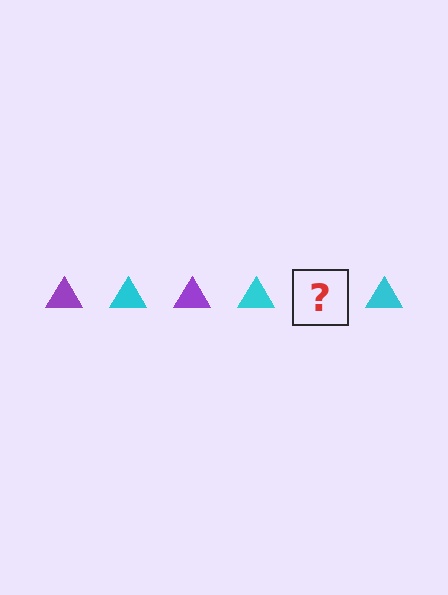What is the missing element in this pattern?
The missing element is a purple triangle.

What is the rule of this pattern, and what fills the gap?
The rule is that the pattern cycles through purple, cyan triangles. The gap should be filled with a purple triangle.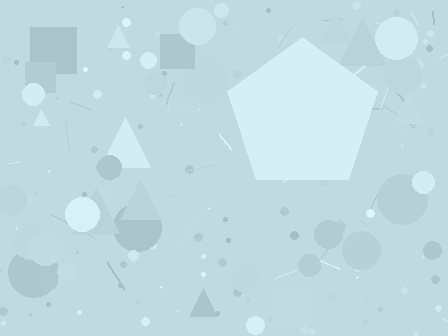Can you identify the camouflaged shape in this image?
The camouflaged shape is a pentagon.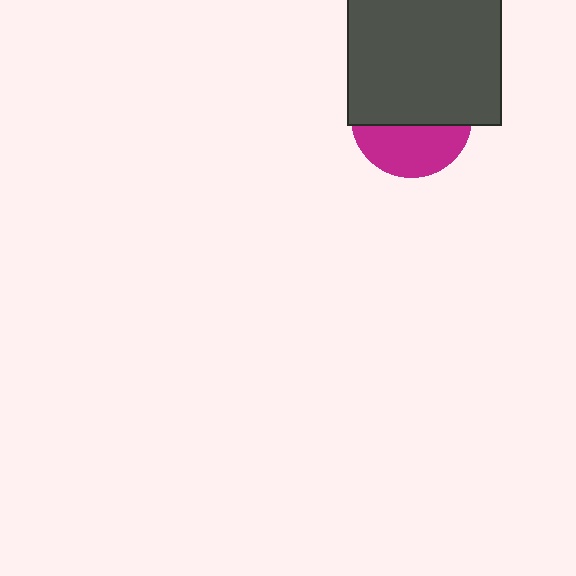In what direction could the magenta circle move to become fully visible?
The magenta circle could move down. That would shift it out from behind the dark gray square entirely.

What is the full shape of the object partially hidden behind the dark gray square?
The partially hidden object is a magenta circle.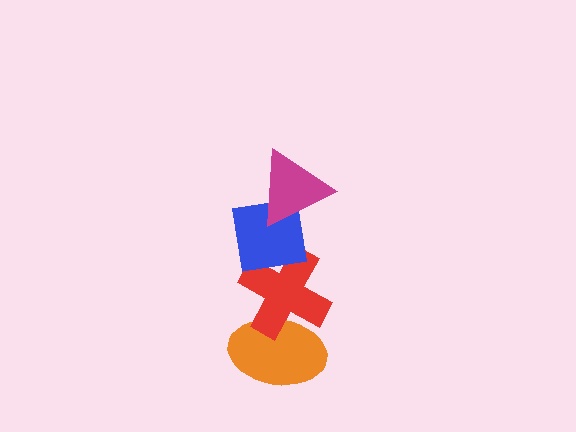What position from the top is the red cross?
The red cross is 3rd from the top.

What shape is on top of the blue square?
The magenta triangle is on top of the blue square.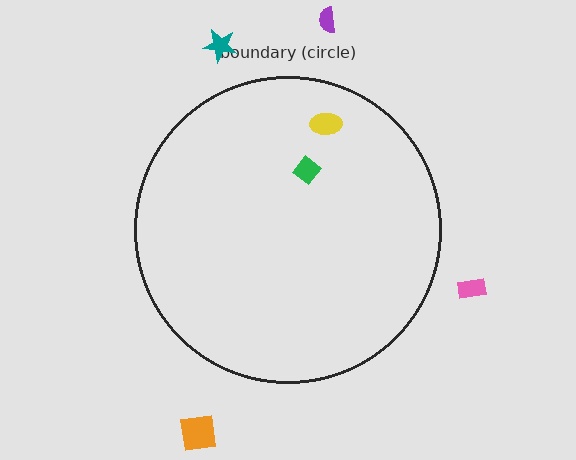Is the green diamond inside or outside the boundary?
Inside.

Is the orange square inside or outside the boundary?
Outside.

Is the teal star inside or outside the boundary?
Outside.